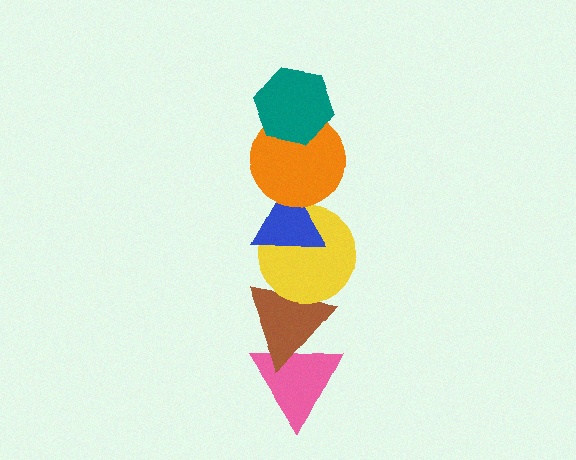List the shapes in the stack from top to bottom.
From top to bottom: the teal hexagon, the orange circle, the blue triangle, the yellow circle, the brown triangle, the pink triangle.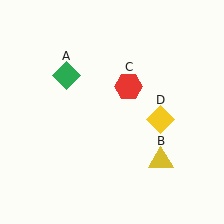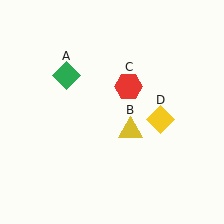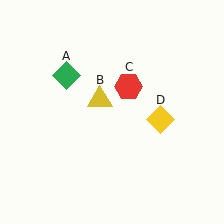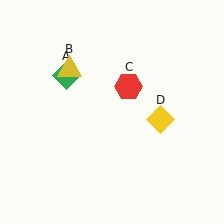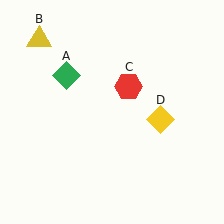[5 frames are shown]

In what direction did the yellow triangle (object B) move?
The yellow triangle (object B) moved up and to the left.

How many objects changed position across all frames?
1 object changed position: yellow triangle (object B).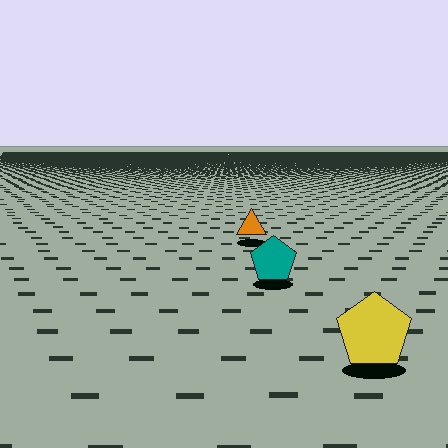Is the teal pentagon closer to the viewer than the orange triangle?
Yes. The teal pentagon is closer — you can tell from the texture gradient: the ground texture is coarser near it.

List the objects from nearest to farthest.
From nearest to farthest: the yellow pentagon, the teal pentagon, the orange triangle.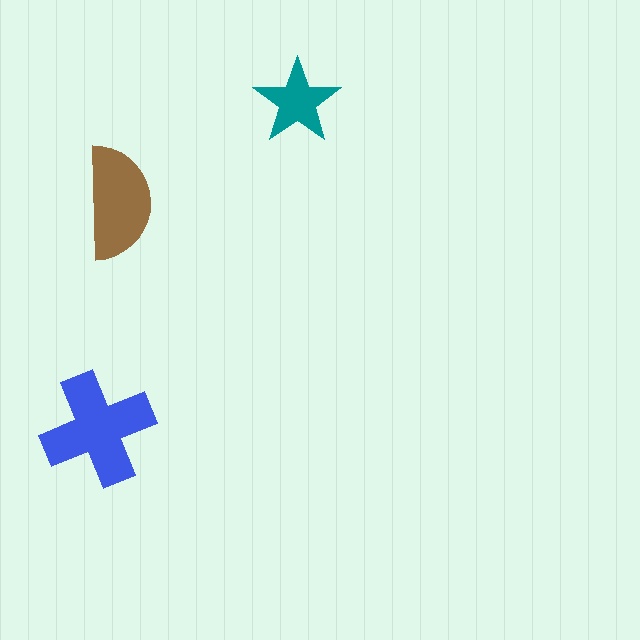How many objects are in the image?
There are 3 objects in the image.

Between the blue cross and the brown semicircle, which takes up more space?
The blue cross.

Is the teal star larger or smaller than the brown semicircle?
Smaller.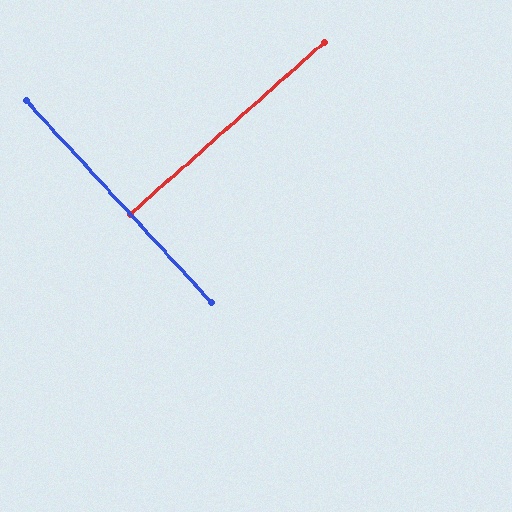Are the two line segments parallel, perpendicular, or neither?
Perpendicular — they meet at approximately 89°.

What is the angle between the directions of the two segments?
Approximately 89 degrees.